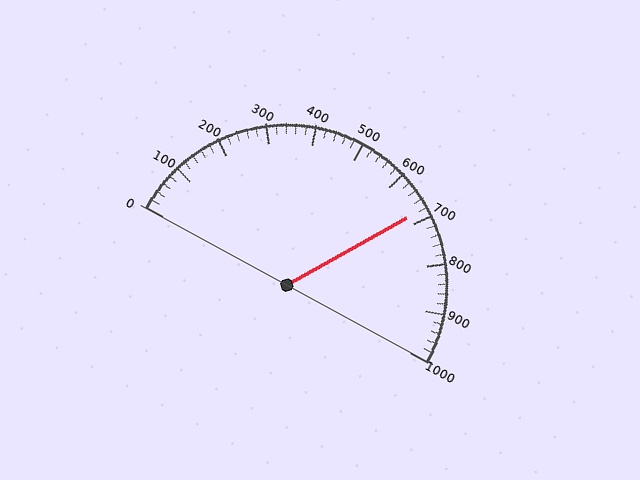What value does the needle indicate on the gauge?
The needle indicates approximately 680.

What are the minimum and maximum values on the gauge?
The gauge ranges from 0 to 1000.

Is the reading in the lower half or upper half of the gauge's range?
The reading is in the upper half of the range (0 to 1000).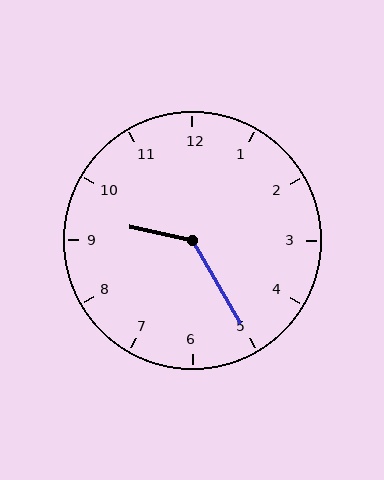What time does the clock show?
9:25.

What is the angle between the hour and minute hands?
Approximately 132 degrees.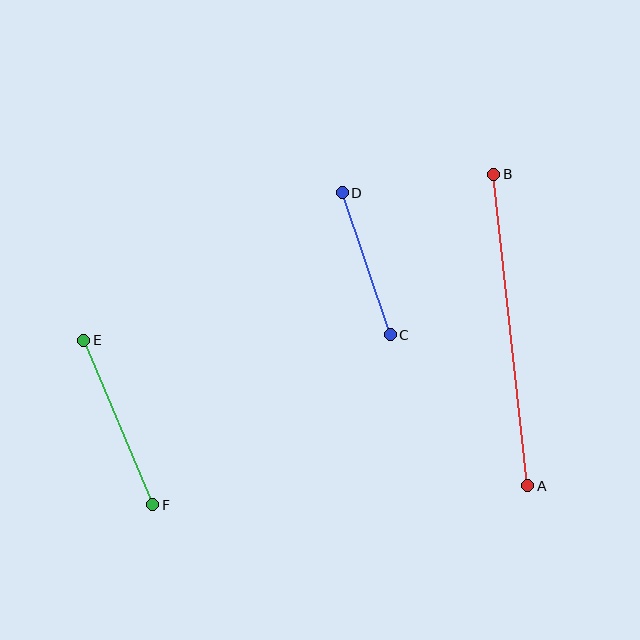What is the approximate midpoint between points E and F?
The midpoint is at approximately (118, 422) pixels.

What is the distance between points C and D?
The distance is approximately 150 pixels.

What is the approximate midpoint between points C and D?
The midpoint is at approximately (366, 264) pixels.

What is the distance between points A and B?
The distance is approximately 314 pixels.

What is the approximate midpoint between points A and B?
The midpoint is at approximately (511, 330) pixels.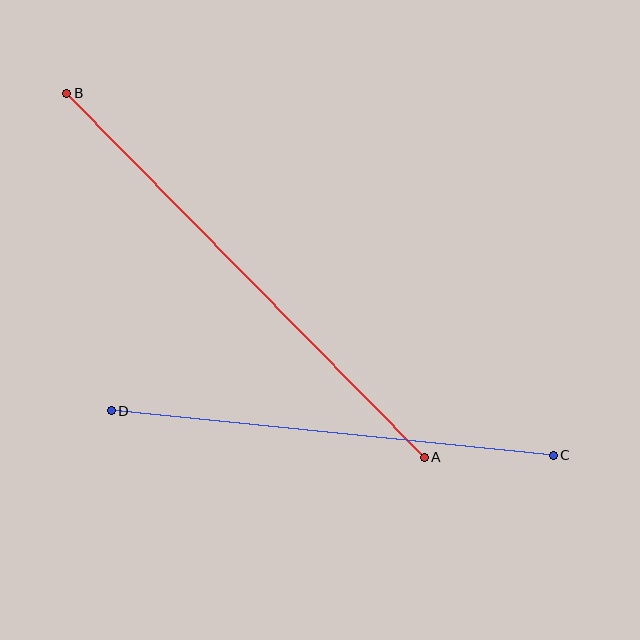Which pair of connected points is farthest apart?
Points A and B are farthest apart.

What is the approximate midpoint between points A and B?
The midpoint is at approximately (246, 275) pixels.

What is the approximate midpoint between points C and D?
The midpoint is at approximately (332, 433) pixels.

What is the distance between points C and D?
The distance is approximately 444 pixels.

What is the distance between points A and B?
The distance is approximately 510 pixels.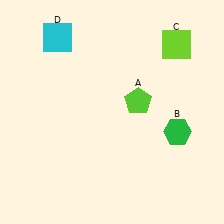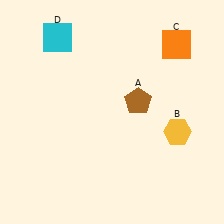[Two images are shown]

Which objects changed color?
A changed from lime to brown. B changed from green to yellow. C changed from lime to orange.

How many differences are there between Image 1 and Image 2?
There are 3 differences between the two images.